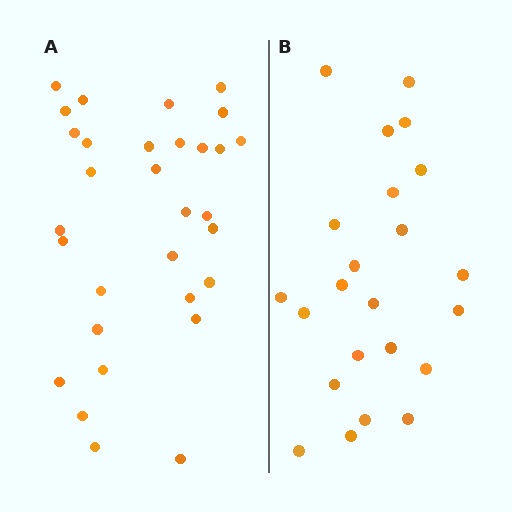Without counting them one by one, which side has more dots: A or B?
Region A (the left region) has more dots.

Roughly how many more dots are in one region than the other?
Region A has roughly 8 or so more dots than region B.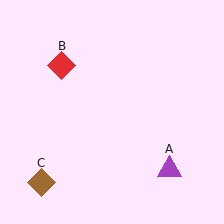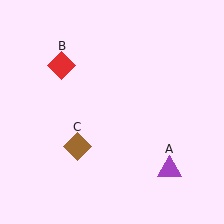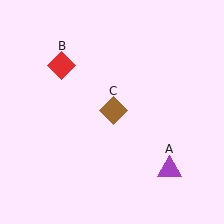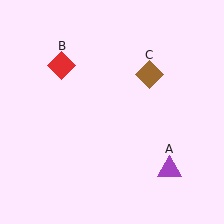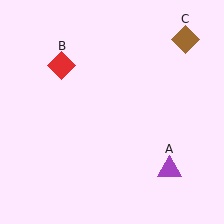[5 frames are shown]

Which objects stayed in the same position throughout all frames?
Purple triangle (object A) and red diamond (object B) remained stationary.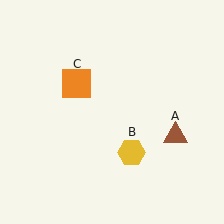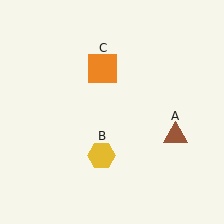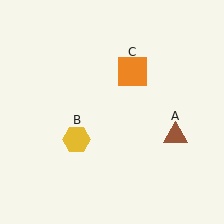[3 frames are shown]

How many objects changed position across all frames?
2 objects changed position: yellow hexagon (object B), orange square (object C).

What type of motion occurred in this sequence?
The yellow hexagon (object B), orange square (object C) rotated clockwise around the center of the scene.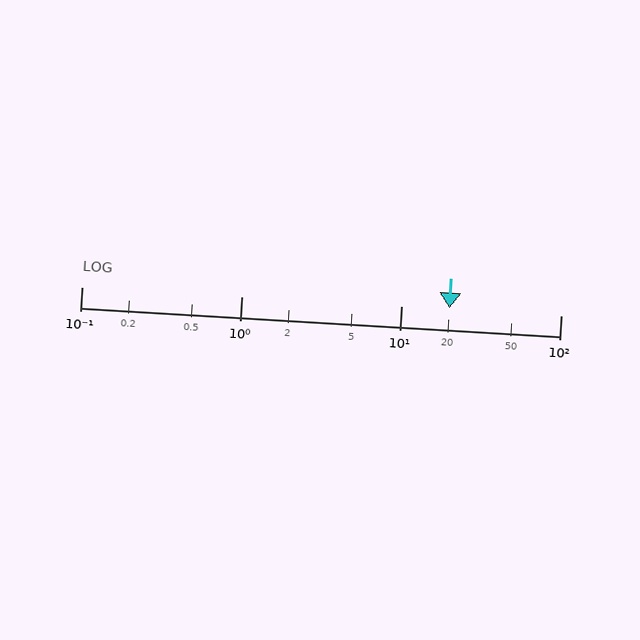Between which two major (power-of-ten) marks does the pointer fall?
The pointer is between 10 and 100.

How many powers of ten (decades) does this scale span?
The scale spans 3 decades, from 0.1 to 100.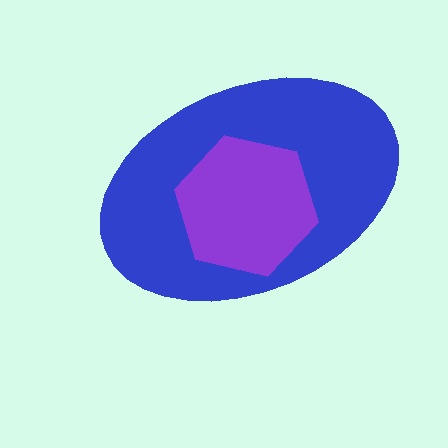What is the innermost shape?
The purple hexagon.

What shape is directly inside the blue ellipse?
The purple hexagon.